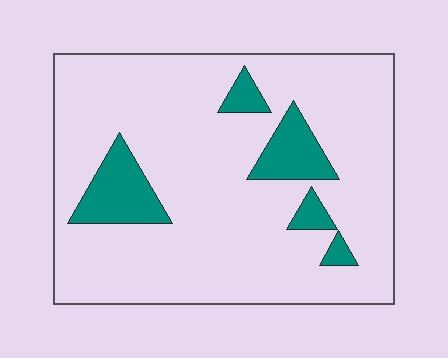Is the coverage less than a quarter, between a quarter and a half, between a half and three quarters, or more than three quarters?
Less than a quarter.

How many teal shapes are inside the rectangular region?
5.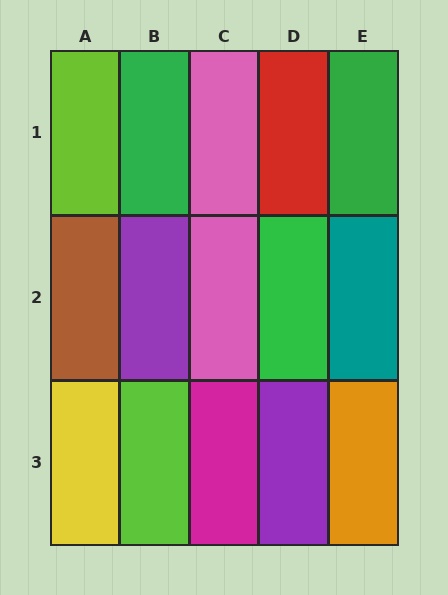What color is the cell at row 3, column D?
Purple.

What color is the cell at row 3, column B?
Lime.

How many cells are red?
1 cell is red.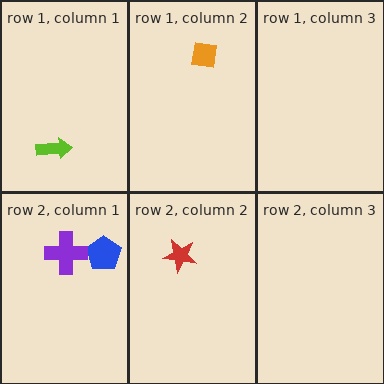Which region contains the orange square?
The row 1, column 2 region.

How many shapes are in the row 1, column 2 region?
1.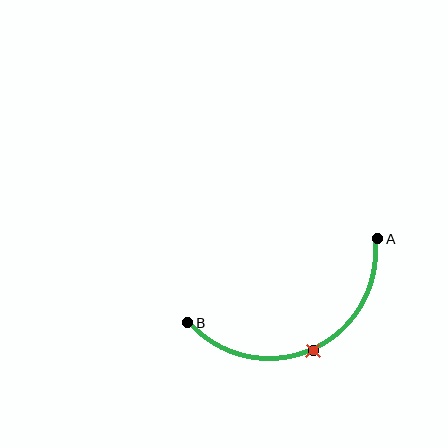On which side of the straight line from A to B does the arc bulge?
The arc bulges below the straight line connecting A and B.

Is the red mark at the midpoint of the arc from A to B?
Yes. The red mark lies on the arc at equal arc-length from both A and B — it is the arc midpoint.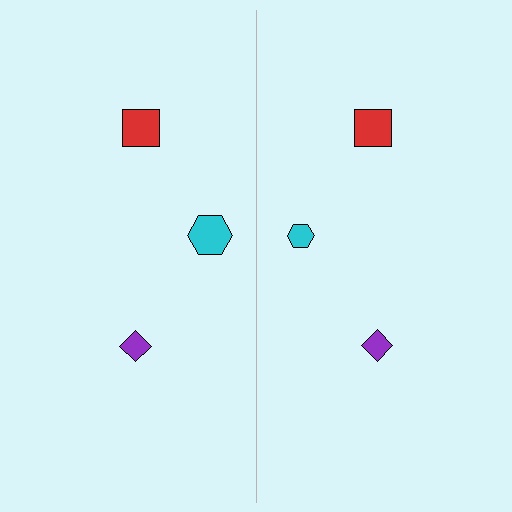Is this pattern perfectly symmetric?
No, the pattern is not perfectly symmetric. The cyan hexagon on the right side has a different size than its mirror counterpart.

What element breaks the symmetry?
The cyan hexagon on the right side has a different size than its mirror counterpart.